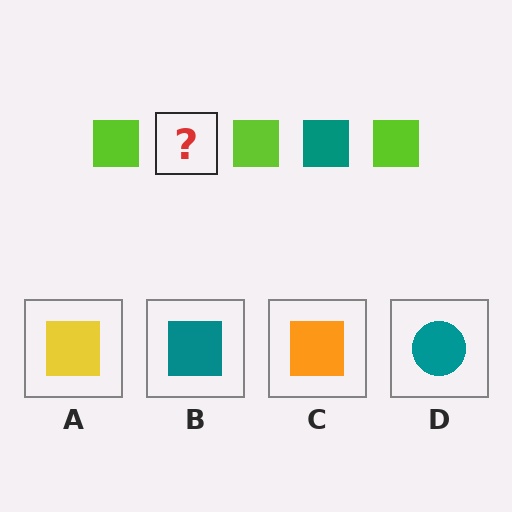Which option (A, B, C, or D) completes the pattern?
B.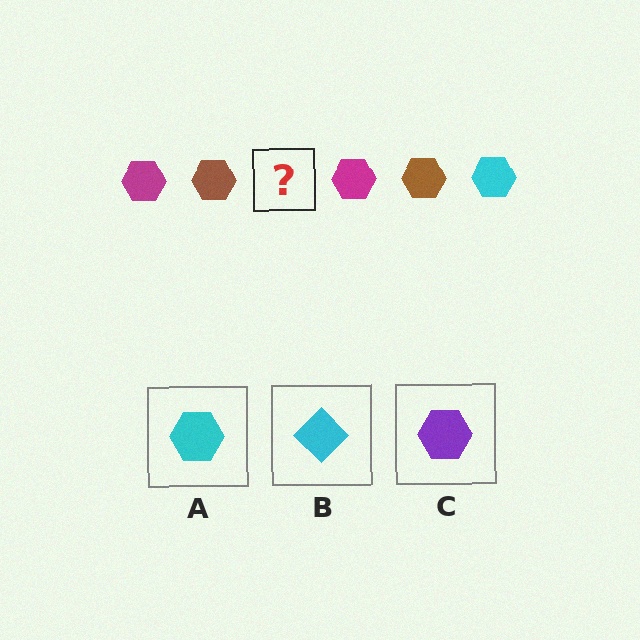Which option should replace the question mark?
Option A.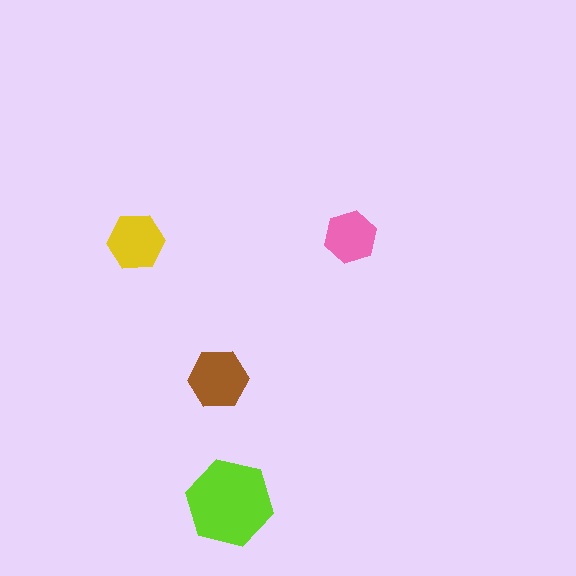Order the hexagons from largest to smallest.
the lime one, the brown one, the yellow one, the pink one.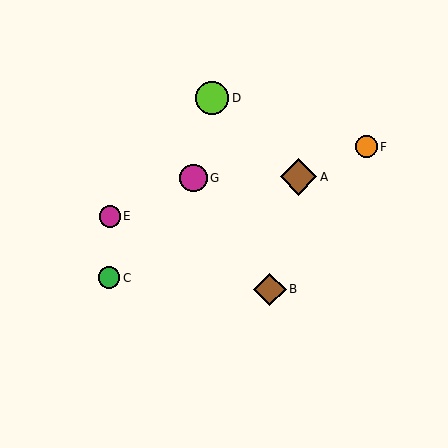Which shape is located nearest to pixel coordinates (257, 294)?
The brown diamond (labeled B) at (270, 289) is nearest to that location.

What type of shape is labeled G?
Shape G is a magenta circle.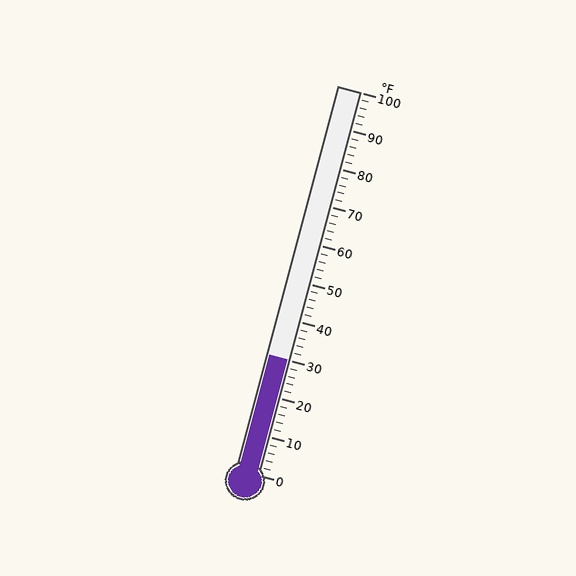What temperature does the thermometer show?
The thermometer shows approximately 30°F.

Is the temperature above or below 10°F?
The temperature is above 10°F.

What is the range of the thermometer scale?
The thermometer scale ranges from 0°F to 100°F.